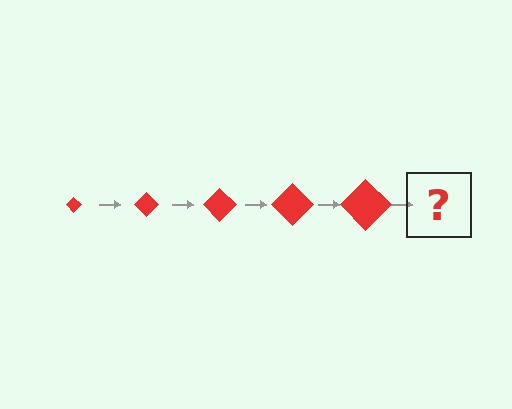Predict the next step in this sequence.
The next step is a red diamond, larger than the previous one.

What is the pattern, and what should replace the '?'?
The pattern is that the diamond gets progressively larger each step. The '?' should be a red diamond, larger than the previous one.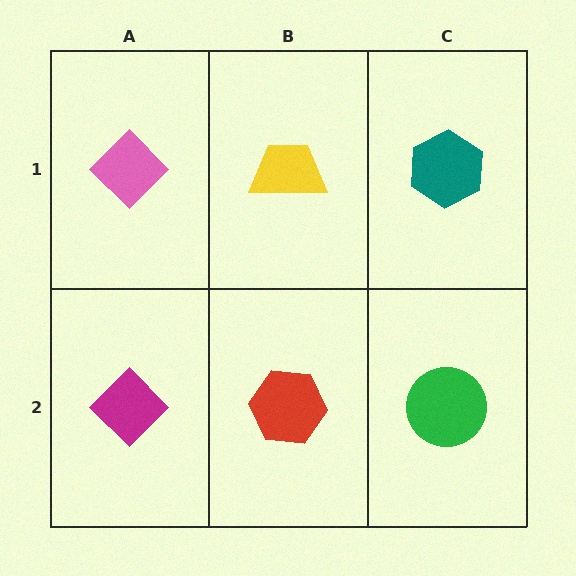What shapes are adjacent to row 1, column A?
A magenta diamond (row 2, column A), a yellow trapezoid (row 1, column B).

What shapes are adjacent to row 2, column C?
A teal hexagon (row 1, column C), a red hexagon (row 2, column B).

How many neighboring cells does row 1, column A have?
2.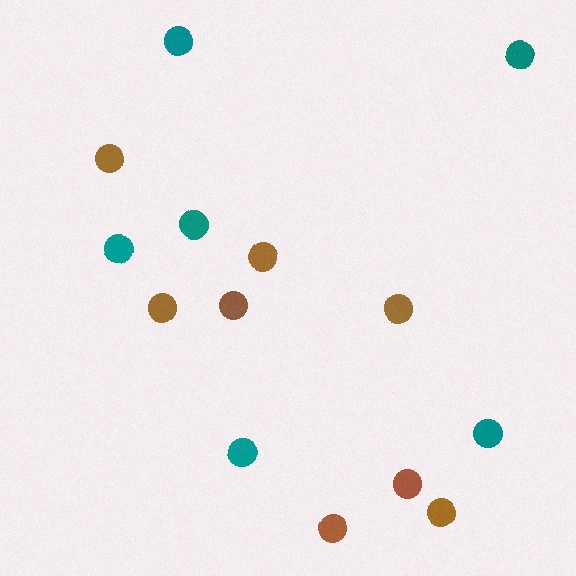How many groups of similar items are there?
There are 2 groups: one group of brown circles (8) and one group of teal circles (6).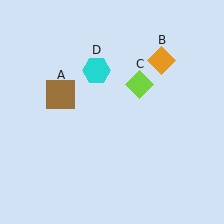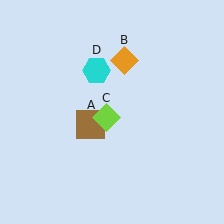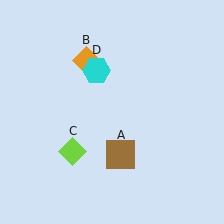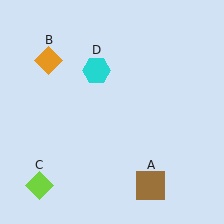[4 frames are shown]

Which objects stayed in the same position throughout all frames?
Cyan hexagon (object D) remained stationary.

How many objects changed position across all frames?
3 objects changed position: brown square (object A), orange diamond (object B), lime diamond (object C).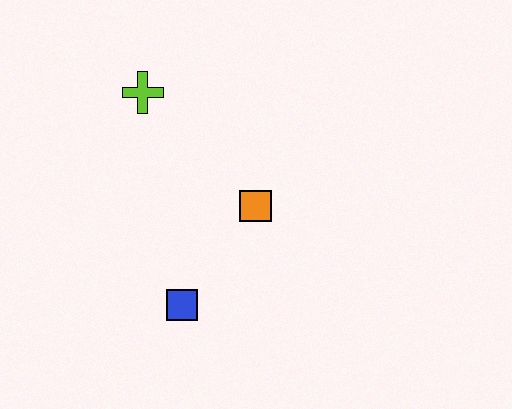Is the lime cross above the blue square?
Yes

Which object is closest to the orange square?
The blue square is closest to the orange square.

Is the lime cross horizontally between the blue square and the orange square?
No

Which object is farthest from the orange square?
The lime cross is farthest from the orange square.